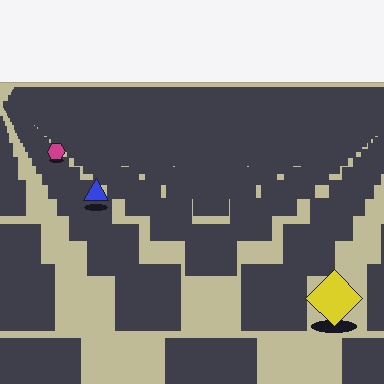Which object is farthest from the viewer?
The magenta hexagon is farthest from the viewer. It appears smaller and the ground texture around it is denser.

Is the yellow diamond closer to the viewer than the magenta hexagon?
Yes. The yellow diamond is closer — you can tell from the texture gradient: the ground texture is coarser near it.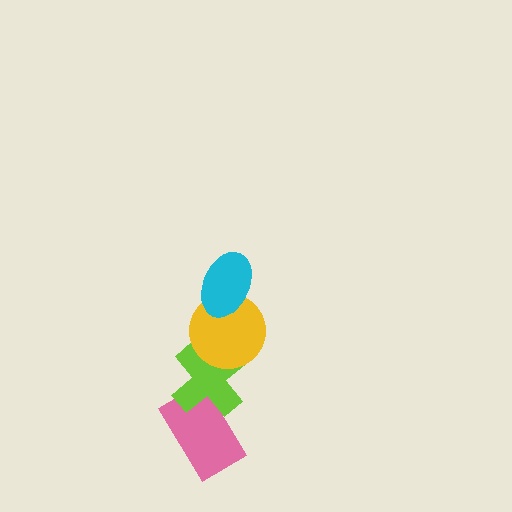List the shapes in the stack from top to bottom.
From top to bottom: the cyan ellipse, the yellow circle, the lime cross, the pink rectangle.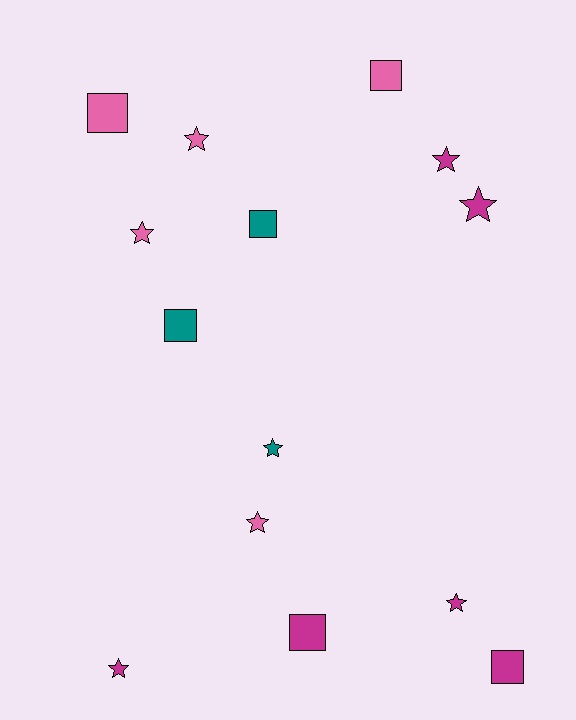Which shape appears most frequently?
Star, with 8 objects.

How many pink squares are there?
There are 2 pink squares.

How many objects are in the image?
There are 14 objects.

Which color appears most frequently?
Magenta, with 6 objects.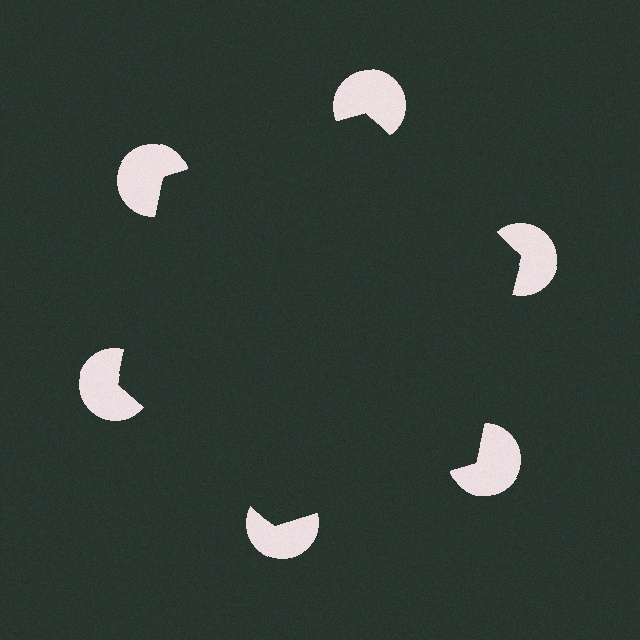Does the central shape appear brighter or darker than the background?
It typically appears slightly darker than the background, even though no actual brightness change is drawn.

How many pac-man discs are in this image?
There are 6 — one at each vertex of the illusory hexagon.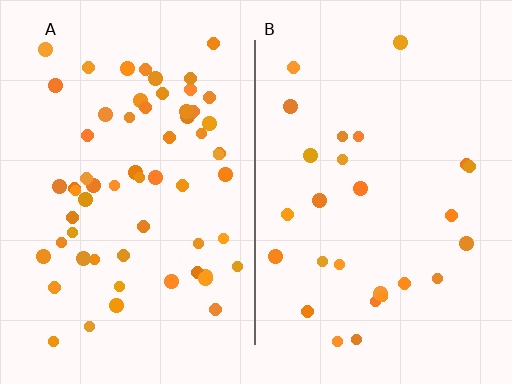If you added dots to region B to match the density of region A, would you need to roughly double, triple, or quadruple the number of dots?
Approximately double.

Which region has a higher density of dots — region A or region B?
A (the left).